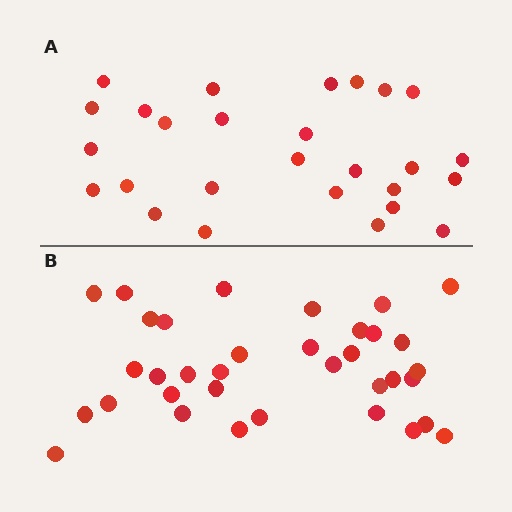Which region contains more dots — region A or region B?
Region B (the bottom region) has more dots.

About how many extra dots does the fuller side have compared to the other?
Region B has roughly 8 or so more dots than region A.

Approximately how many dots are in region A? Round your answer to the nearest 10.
About 30 dots. (The exact count is 27, which rounds to 30.)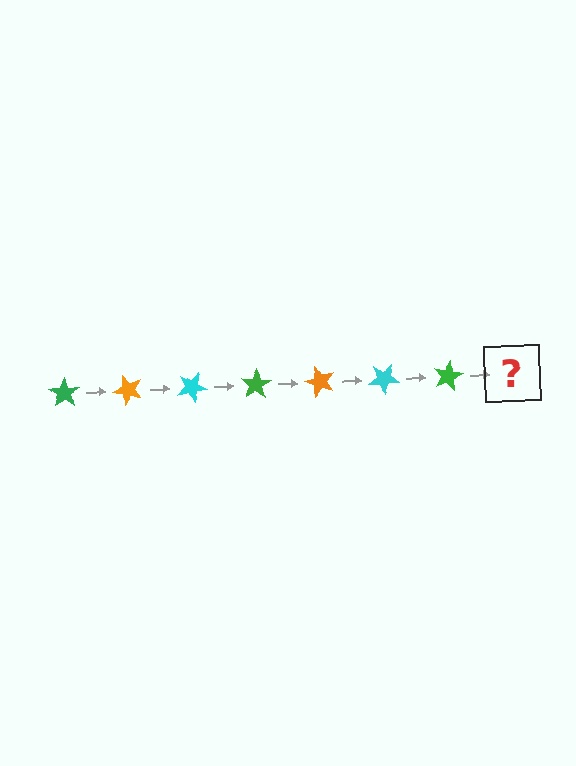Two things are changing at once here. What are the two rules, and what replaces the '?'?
The two rules are that it rotates 50 degrees each step and the color cycles through green, orange, and cyan. The '?' should be an orange star, rotated 350 degrees from the start.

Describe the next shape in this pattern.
It should be an orange star, rotated 350 degrees from the start.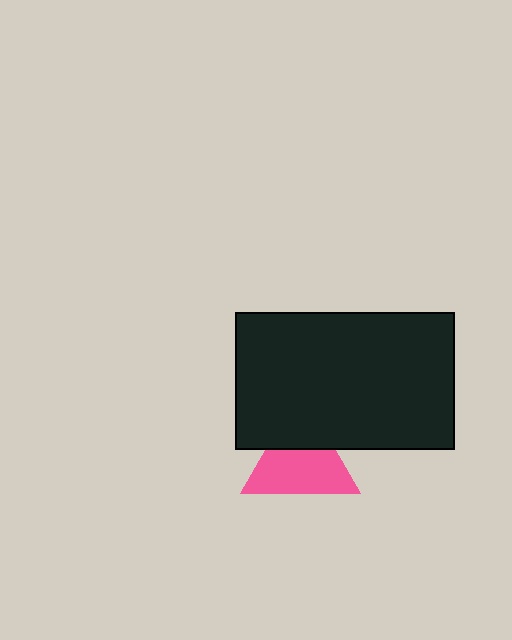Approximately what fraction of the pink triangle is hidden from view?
Roughly 34% of the pink triangle is hidden behind the black rectangle.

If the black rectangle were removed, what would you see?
You would see the complete pink triangle.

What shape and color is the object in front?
The object in front is a black rectangle.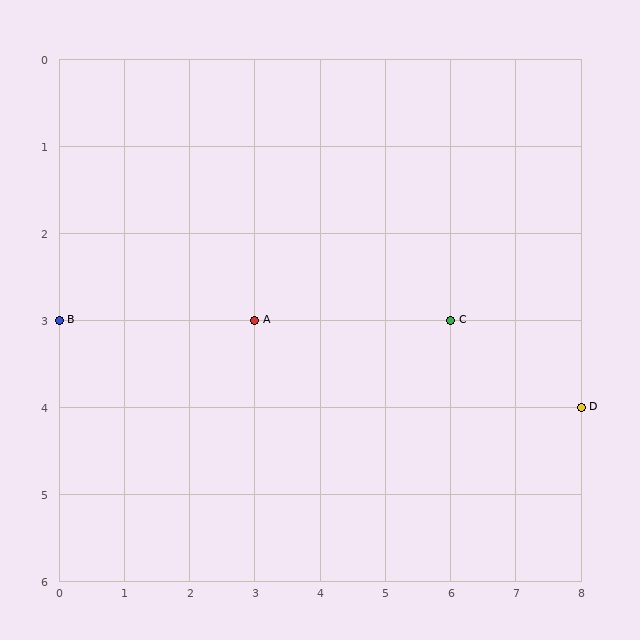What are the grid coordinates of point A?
Point A is at grid coordinates (3, 3).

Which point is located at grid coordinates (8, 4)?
Point D is at (8, 4).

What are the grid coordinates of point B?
Point B is at grid coordinates (0, 3).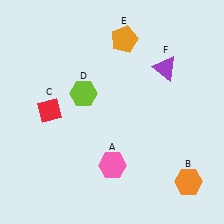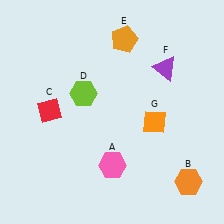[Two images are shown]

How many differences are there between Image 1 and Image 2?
There is 1 difference between the two images.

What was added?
An orange diamond (G) was added in Image 2.